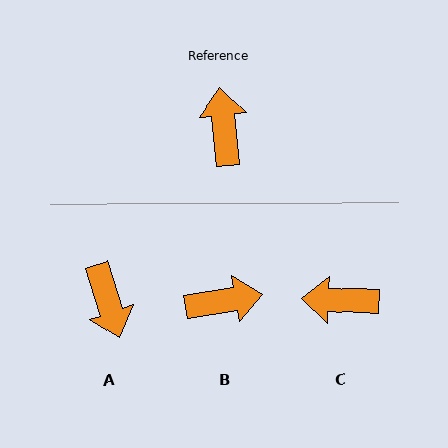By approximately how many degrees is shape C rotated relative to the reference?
Approximately 82 degrees counter-clockwise.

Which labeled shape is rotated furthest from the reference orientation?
A, about 168 degrees away.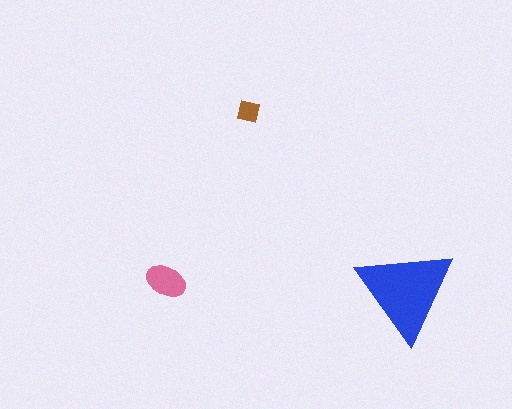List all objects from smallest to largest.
The brown square, the pink ellipse, the blue triangle.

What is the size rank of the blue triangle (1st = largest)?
1st.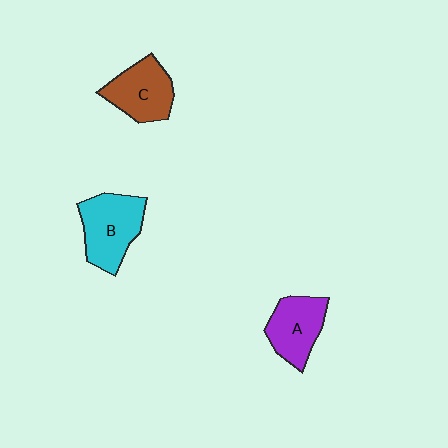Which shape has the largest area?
Shape B (cyan).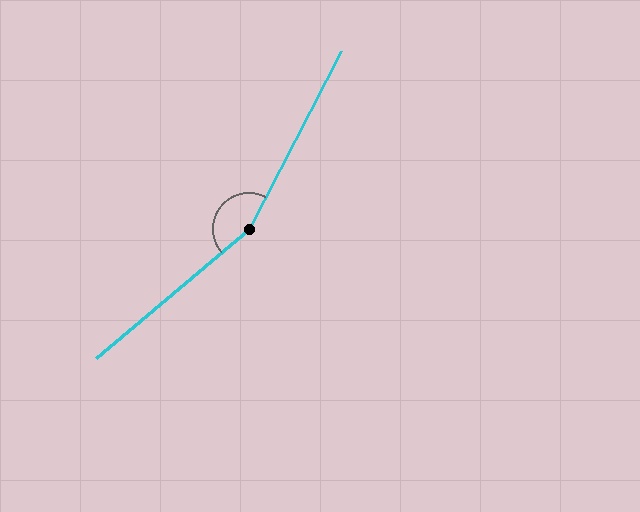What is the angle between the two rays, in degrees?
Approximately 158 degrees.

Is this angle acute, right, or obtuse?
It is obtuse.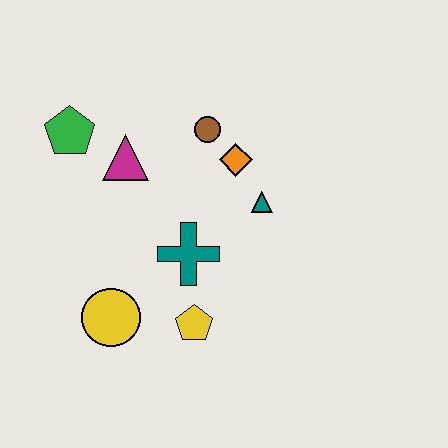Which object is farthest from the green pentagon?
The yellow pentagon is farthest from the green pentagon.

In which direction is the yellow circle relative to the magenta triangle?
The yellow circle is below the magenta triangle.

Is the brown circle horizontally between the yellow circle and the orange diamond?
Yes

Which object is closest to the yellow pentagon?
The teal cross is closest to the yellow pentagon.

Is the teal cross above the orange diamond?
No